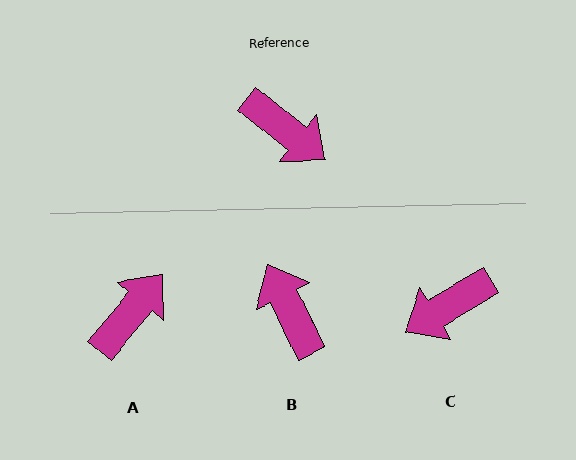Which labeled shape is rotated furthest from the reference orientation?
B, about 155 degrees away.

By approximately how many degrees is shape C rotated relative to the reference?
Approximately 110 degrees clockwise.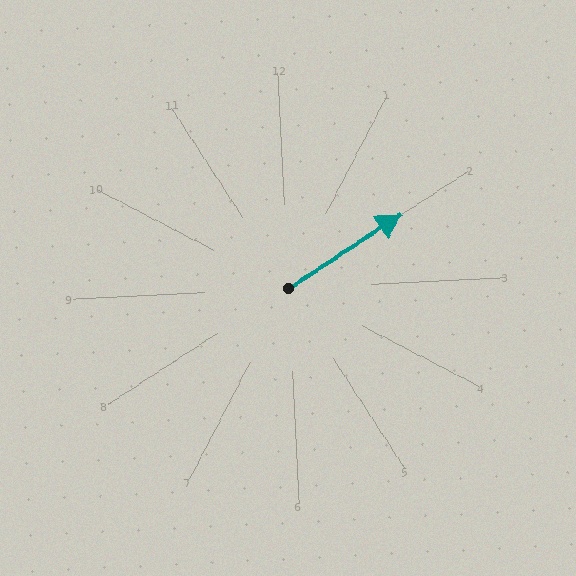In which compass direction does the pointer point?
Northeast.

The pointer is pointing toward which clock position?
Roughly 2 o'clock.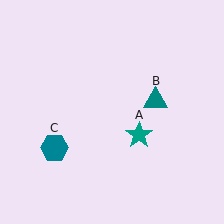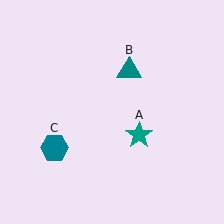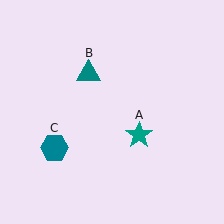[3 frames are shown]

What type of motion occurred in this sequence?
The teal triangle (object B) rotated counterclockwise around the center of the scene.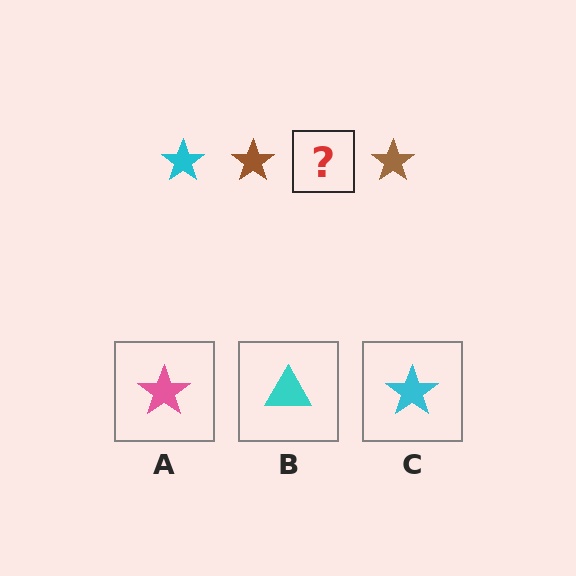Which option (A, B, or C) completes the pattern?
C.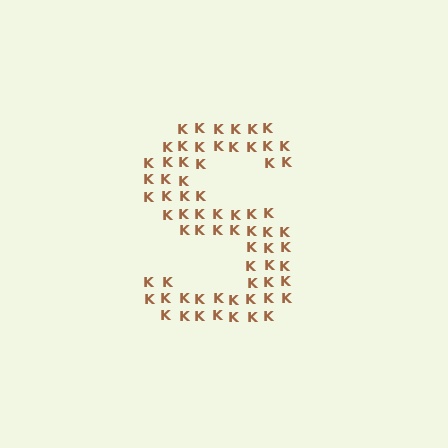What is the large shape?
The large shape is the letter S.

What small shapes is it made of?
It is made of small letter K's.